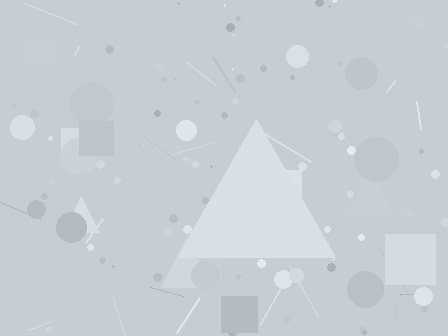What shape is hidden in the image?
A triangle is hidden in the image.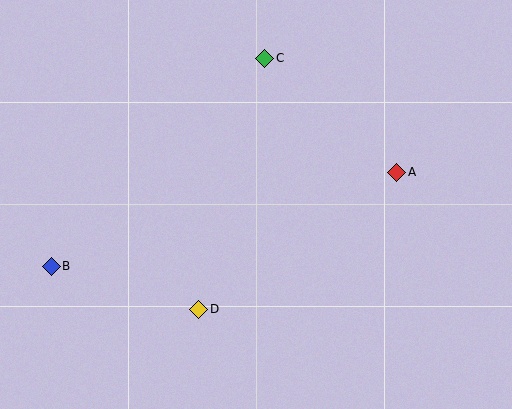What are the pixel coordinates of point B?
Point B is at (51, 266).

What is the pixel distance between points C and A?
The distance between C and A is 174 pixels.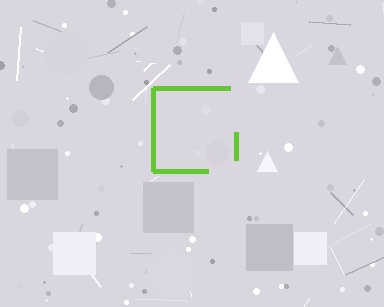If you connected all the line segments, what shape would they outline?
They would outline a square.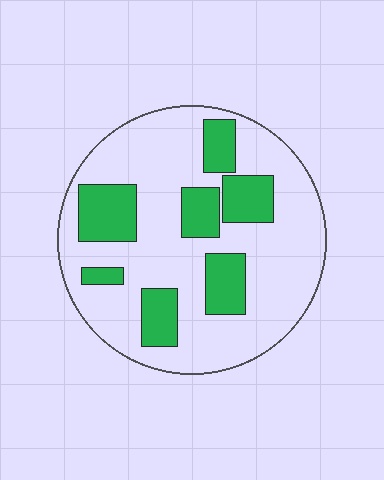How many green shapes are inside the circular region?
7.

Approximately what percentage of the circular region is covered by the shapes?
Approximately 25%.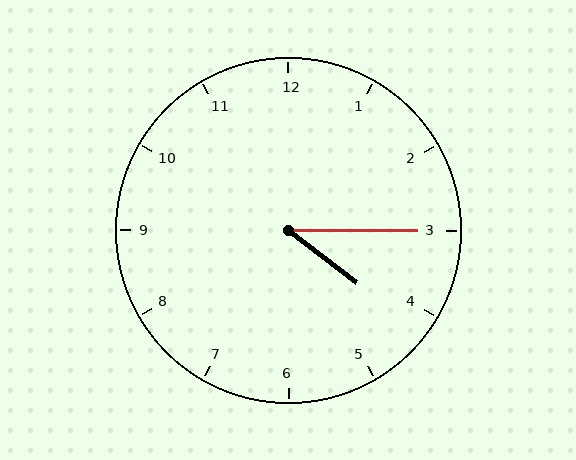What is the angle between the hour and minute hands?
Approximately 38 degrees.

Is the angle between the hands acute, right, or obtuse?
It is acute.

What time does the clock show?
4:15.